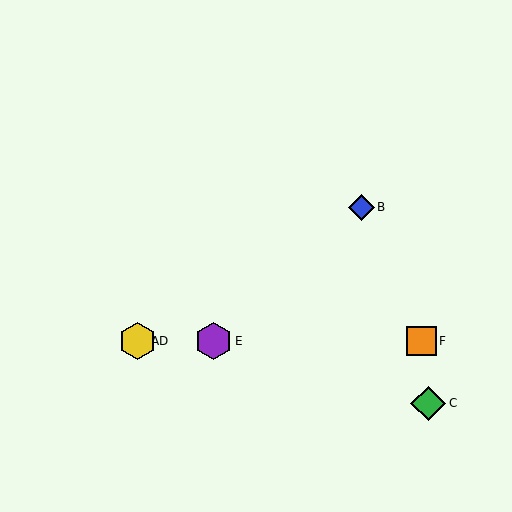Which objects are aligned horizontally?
Objects A, D, E, F are aligned horizontally.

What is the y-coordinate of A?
Object A is at y≈341.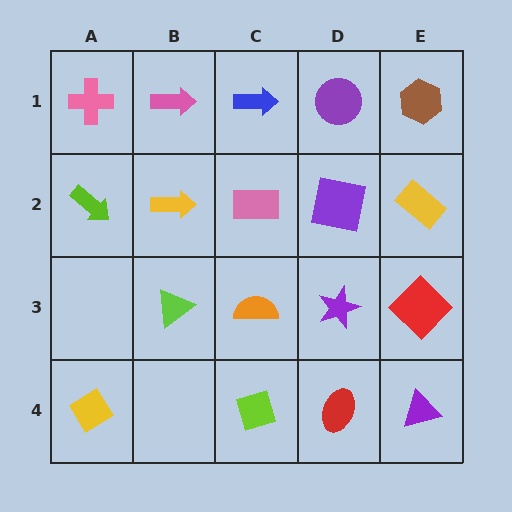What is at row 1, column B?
A pink arrow.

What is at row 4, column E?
A purple triangle.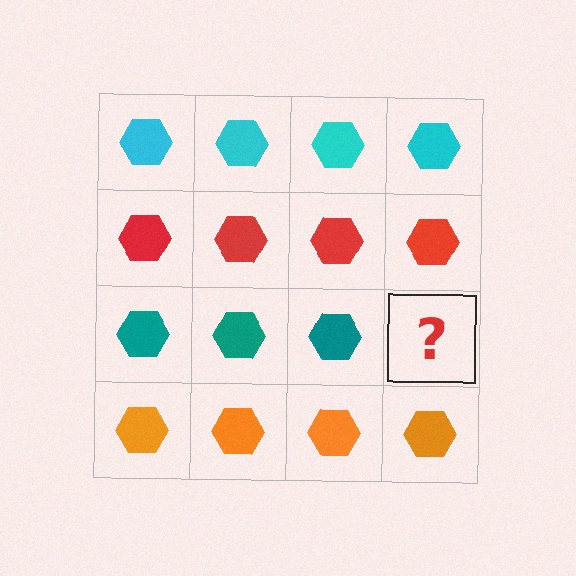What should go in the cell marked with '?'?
The missing cell should contain a teal hexagon.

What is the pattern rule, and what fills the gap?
The rule is that each row has a consistent color. The gap should be filled with a teal hexagon.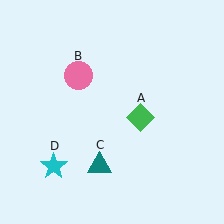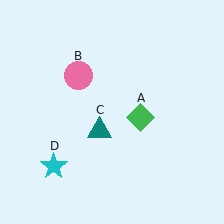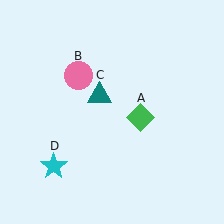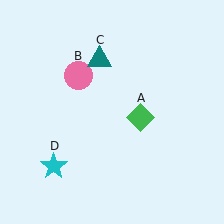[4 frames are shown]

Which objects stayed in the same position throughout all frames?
Green diamond (object A) and pink circle (object B) and cyan star (object D) remained stationary.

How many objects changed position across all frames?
1 object changed position: teal triangle (object C).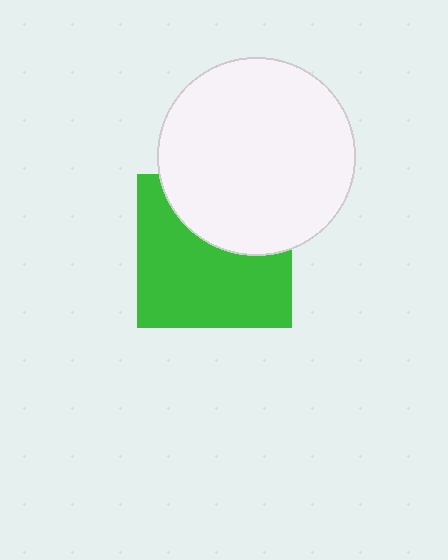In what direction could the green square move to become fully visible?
The green square could move down. That would shift it out from behind the white circle entirely.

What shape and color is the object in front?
The object in front is a white circle.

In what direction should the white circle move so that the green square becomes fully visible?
The white circle should move up. That is the shortest direction to clear the overlap and leave the green square fully visible.